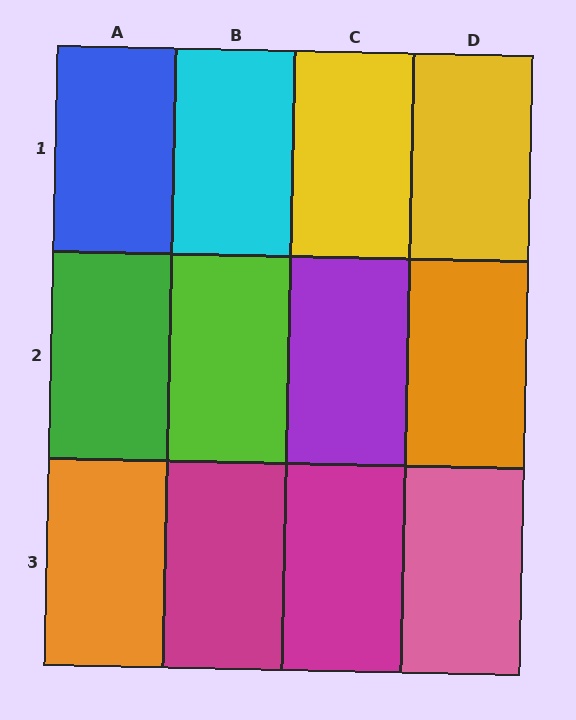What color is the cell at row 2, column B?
Lime.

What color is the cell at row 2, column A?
Green.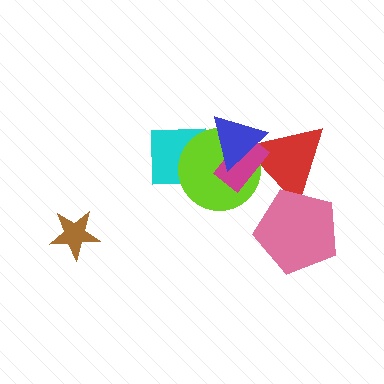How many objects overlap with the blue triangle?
4 objects overlap with the blue triangle.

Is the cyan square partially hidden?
Yes, it is partially covered by another shape.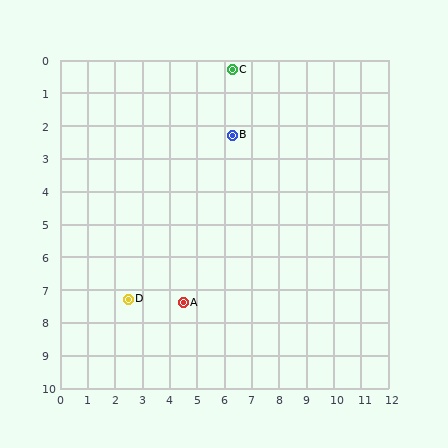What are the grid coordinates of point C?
Point C is at approximately (6.3, 0.3).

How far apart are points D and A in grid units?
Points D and A are about 2.0 grid units apart.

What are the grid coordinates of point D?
Point D is at approximately (2.5, 7.3).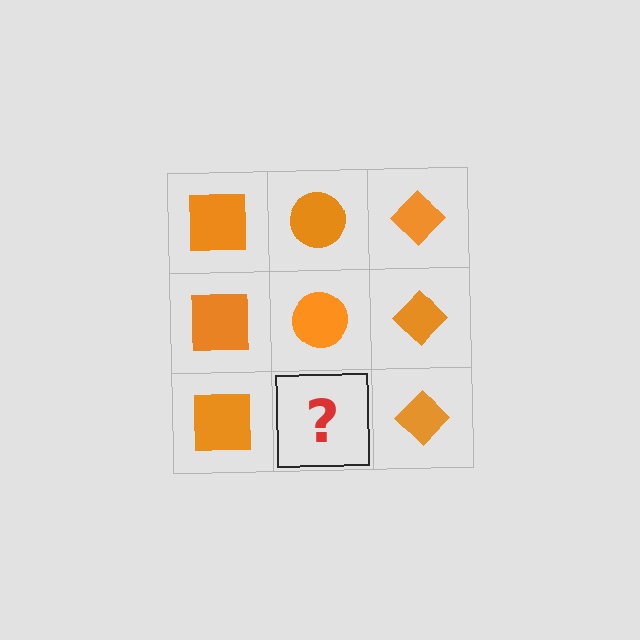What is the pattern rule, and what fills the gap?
The rule is that each column has a consistent shape. The gap should be filled with an orange circle.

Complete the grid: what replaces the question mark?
The question mark should be replaced with an orange circle.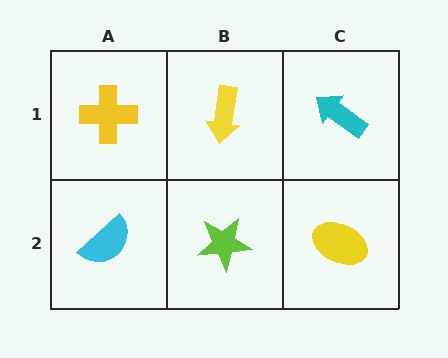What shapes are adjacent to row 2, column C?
A cyan arrow (row 1, column C), a lime star (row 2, column B).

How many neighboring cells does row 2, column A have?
2.